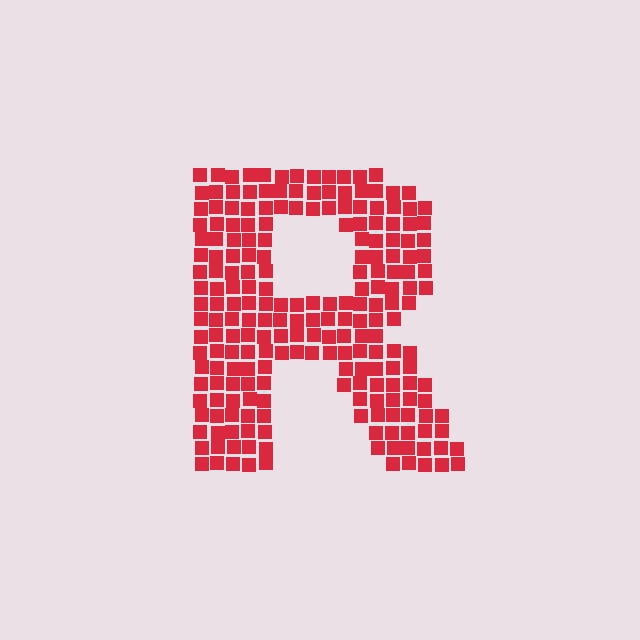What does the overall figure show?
The overall figure shows the letter R.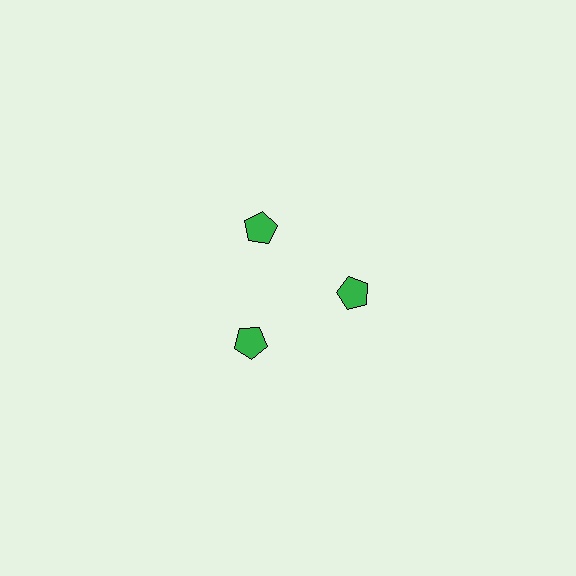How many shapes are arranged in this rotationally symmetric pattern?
There are 3 shapes, arranged in 3 groups of 1.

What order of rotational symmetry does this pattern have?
This pattern has 3-fold rotational symmetry.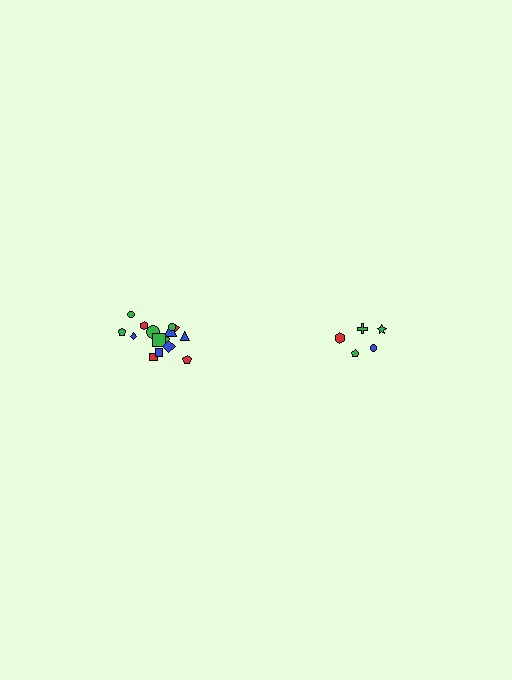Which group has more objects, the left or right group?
The left group.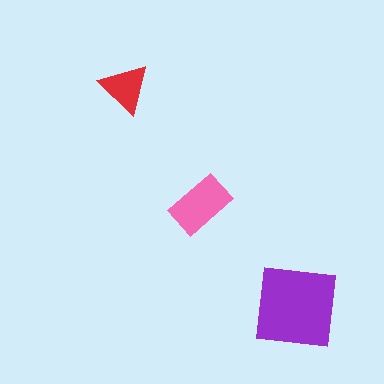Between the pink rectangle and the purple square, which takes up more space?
The purple square.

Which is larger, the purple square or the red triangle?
The purple square.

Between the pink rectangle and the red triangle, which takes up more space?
The pink rectangle.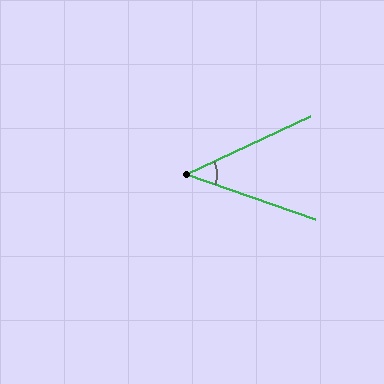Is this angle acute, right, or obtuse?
It is acute.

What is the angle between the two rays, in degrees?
Approximately 44 degrees.